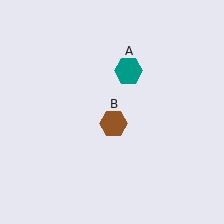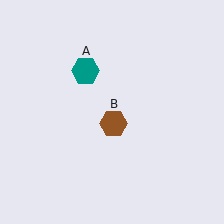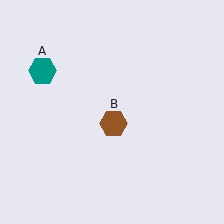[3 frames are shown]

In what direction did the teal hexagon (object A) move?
The teal hexagon (object A) moved left.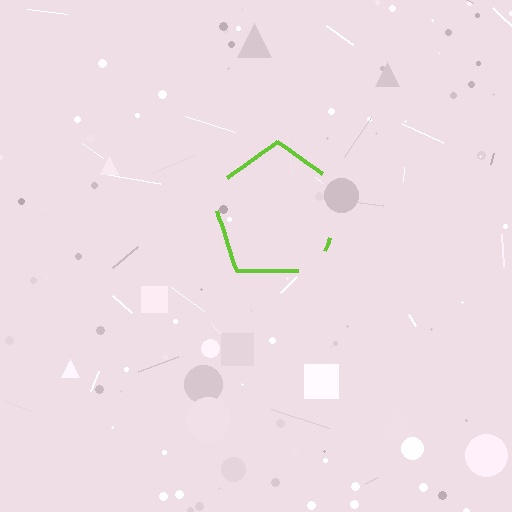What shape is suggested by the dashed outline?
The dashed outline suggests a pentagon.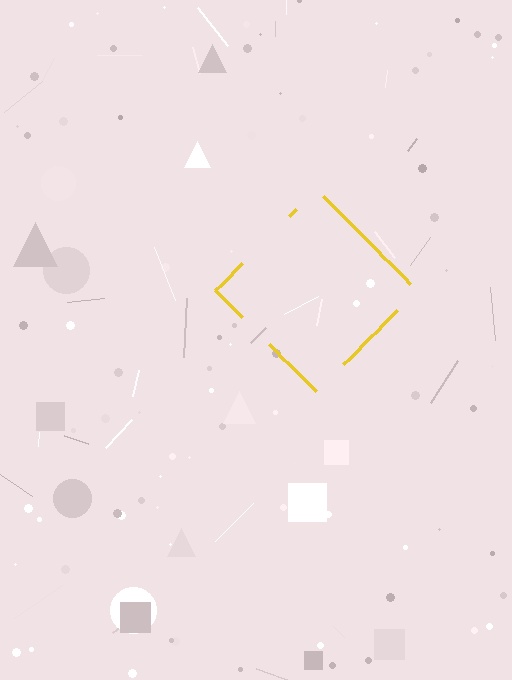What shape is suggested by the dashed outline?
The dashed outline suggests a diamond.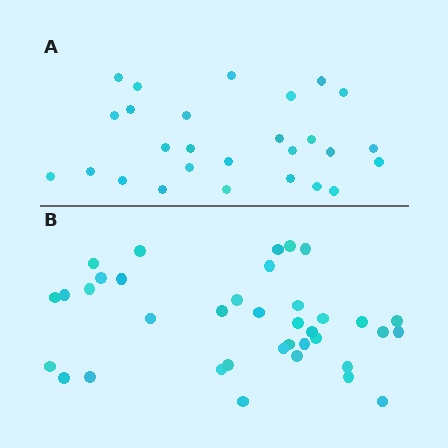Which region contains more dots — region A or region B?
Region B (the bottom region) has more dots.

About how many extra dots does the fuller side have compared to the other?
Region B has roughly 10 or so more dots than region A.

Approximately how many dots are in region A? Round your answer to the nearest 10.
About 30 dots. (The exact count is 27, which rounds to 30.)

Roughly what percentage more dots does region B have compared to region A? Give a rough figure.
About 35% more.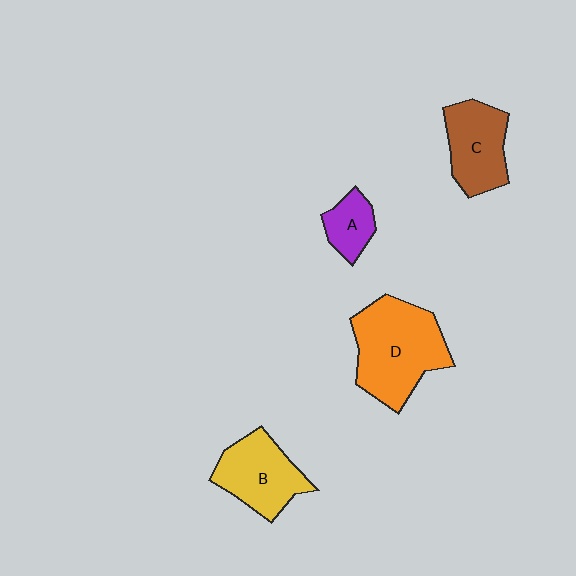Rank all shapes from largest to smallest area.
From largest to smallest: D (orange), B (yellow), C (brown), A (purple).